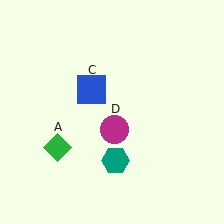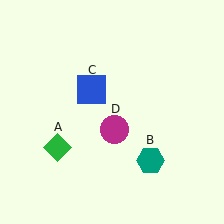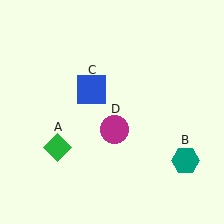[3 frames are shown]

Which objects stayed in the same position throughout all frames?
Green diamond (object A) and blue square (object C) and magenta circle (object D) remained stationary.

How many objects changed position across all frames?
1 object changed position: teal hexagon (object B).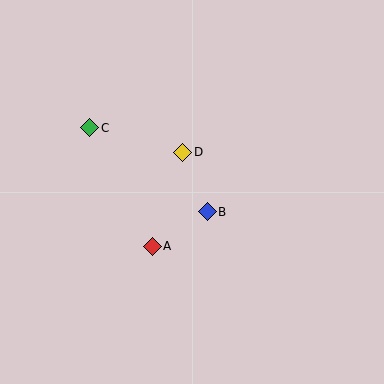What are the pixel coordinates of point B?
Point B is at (207, 212).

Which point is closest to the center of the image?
Point B at (207, 212) is closest to the center.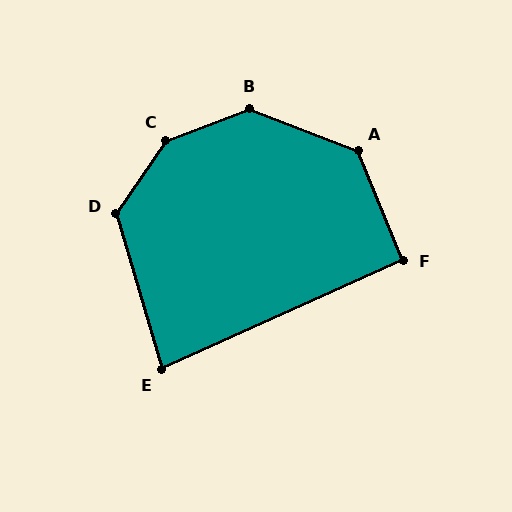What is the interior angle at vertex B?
Approximately 139 degrees (obtuse).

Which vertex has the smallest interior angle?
E, at approximately 83 degrees.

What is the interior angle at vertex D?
Approximately 129 degrees (obtuse).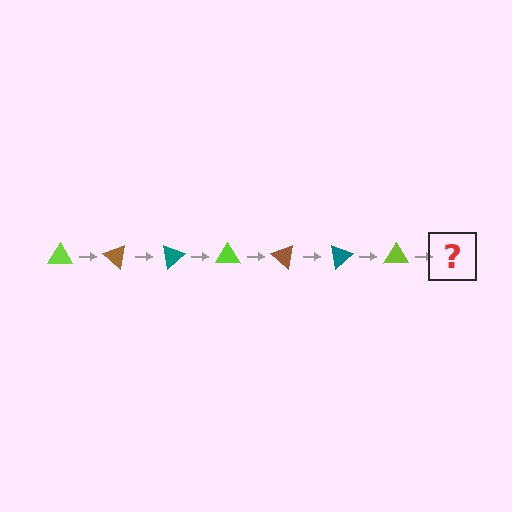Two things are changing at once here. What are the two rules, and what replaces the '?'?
The two rules are that it rotates 40 degrees each step and the color cycles through lime, brown, and teal. The '?' should be a brown triangle, rotated 280 degrees from the start.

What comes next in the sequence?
The next element should be a brown triangle, rotated 280 degrees from the start.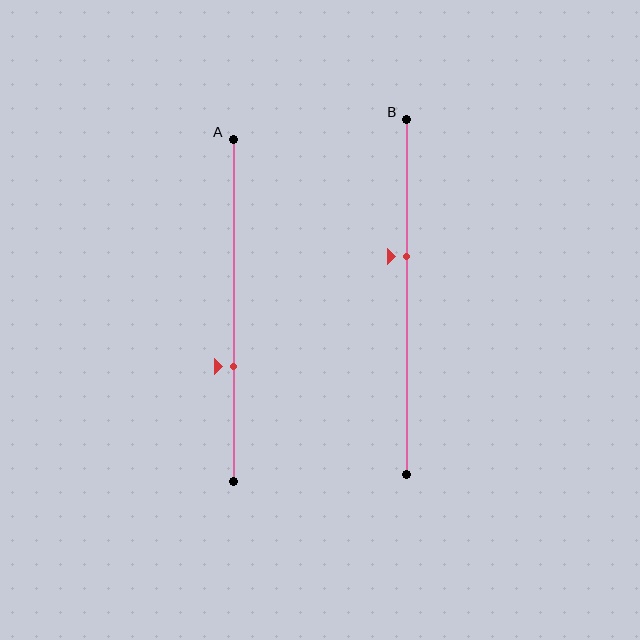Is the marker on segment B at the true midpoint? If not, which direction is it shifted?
No, the marker on segment B is shifted upward by about 11% of the segment length.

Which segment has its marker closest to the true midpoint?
Segment B has its marker closest to the true midpoint.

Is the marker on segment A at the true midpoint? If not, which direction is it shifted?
No, the marker on segment A is shifted downward by about 17% of the segment length.